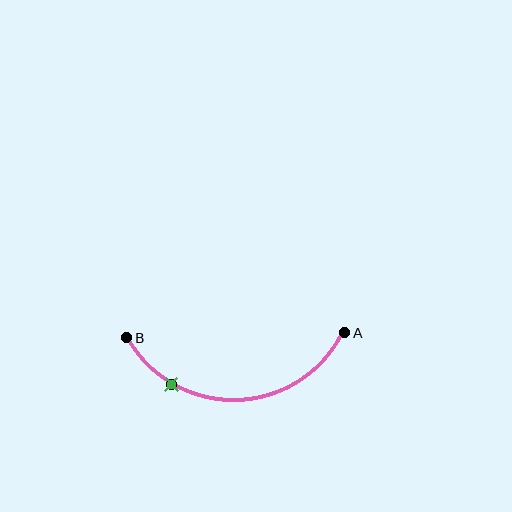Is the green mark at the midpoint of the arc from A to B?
No. The green mark lies on the arc but is closer to endpoint B. The arc midpoint would be at the point on the curve equidistant along the arc from both A and B.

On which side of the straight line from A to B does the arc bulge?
The arc bulges below the straight line connecting A and B.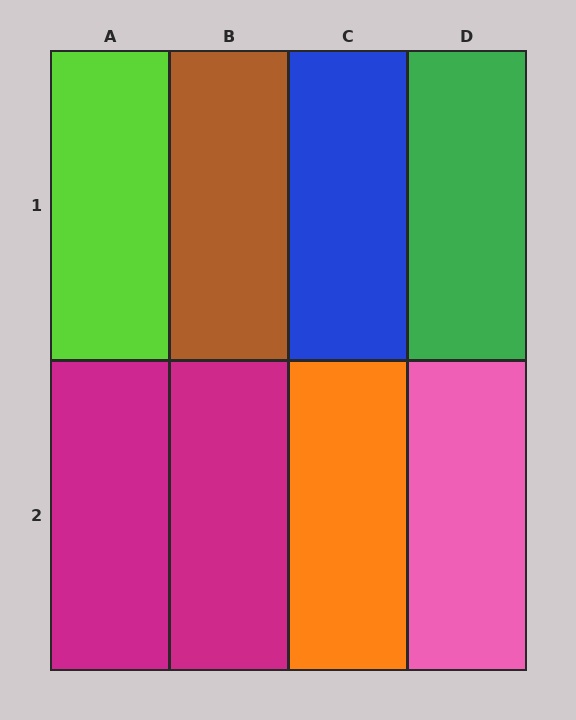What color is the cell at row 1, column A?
Lime.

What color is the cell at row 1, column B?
Brown.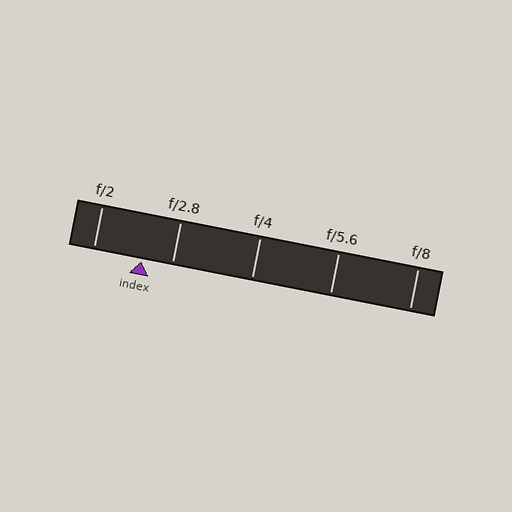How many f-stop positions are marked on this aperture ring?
There are 5 f-stop positions marked.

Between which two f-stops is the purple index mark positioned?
The index mark is between f/2 and f/2.8.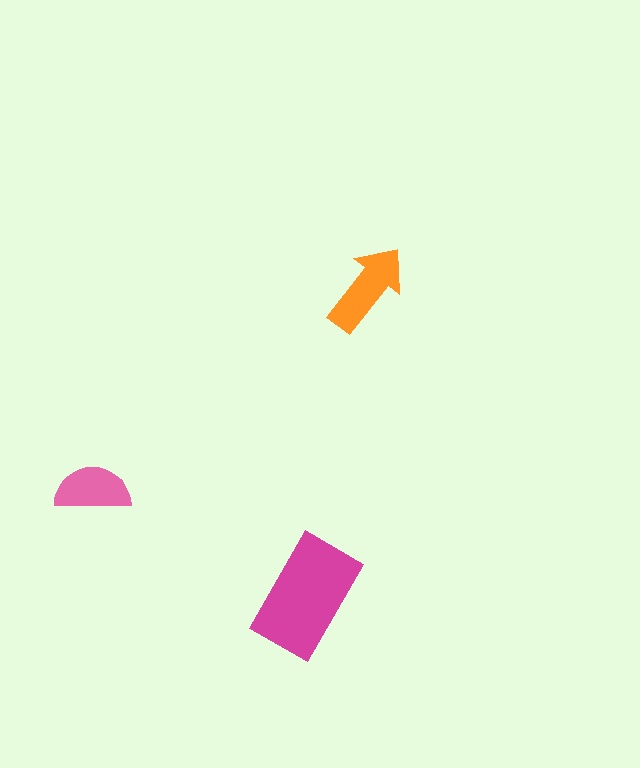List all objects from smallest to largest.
The pink semicircle, the orange arrow, the magenta rectangle.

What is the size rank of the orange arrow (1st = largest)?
2nd.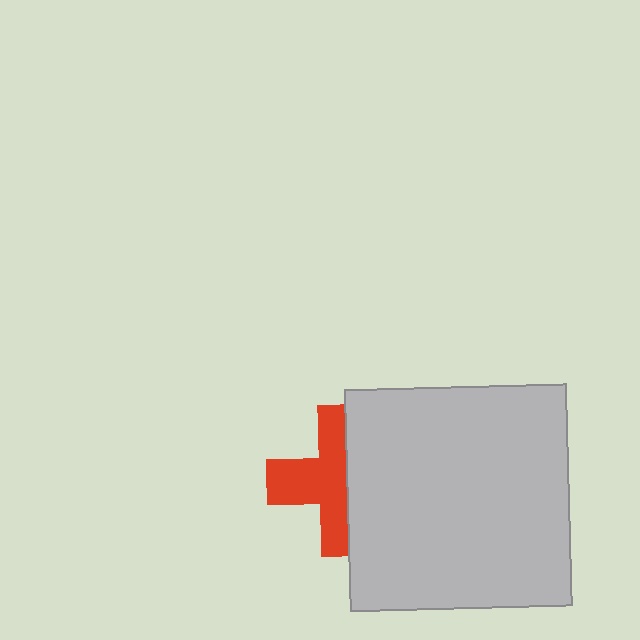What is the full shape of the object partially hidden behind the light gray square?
The partially hidden object is a red cross.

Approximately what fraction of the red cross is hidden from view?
Roughly 46% of the red cross is hidden behind the light gray square.